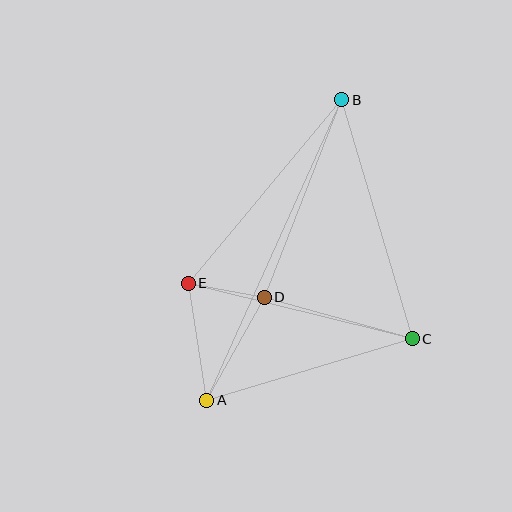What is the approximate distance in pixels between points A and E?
The distance between A and E is approximately 118 pixels.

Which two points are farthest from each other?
Points A and B are farthest from each other.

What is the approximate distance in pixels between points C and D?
The distance between C and D is approximately 153 pixels.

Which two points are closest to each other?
Points D and E are closest to each other.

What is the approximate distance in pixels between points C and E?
The distance between C and E is approximately 230 pixels.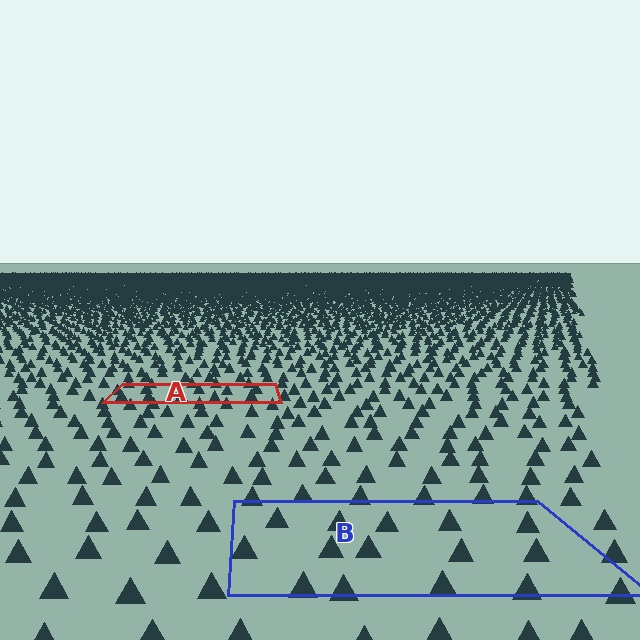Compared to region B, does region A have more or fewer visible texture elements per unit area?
Region A has more texture elements per unit area — they are packed more densely because it is farther away.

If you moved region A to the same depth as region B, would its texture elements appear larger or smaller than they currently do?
They would appear larger. At a closer depth, the same texture elements are projected at a bigger on-screen size.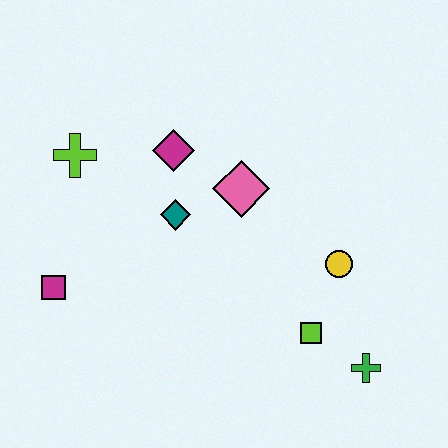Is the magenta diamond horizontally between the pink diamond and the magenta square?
Yes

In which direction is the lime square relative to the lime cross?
The lime square is to the right of the lime cross.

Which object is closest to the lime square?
The green cross is closest to the lime square.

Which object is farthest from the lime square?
The lime cross is farthest from the lime square.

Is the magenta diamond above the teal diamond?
Yes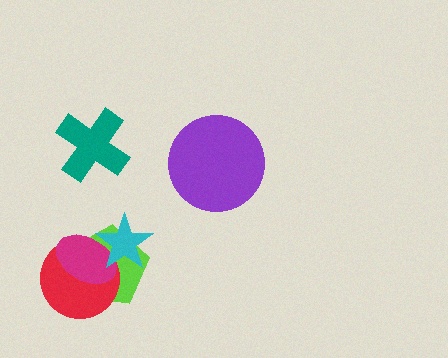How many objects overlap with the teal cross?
0 objects overlap with the teal cross.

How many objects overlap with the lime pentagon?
3 objects overlap with the lime pentagon.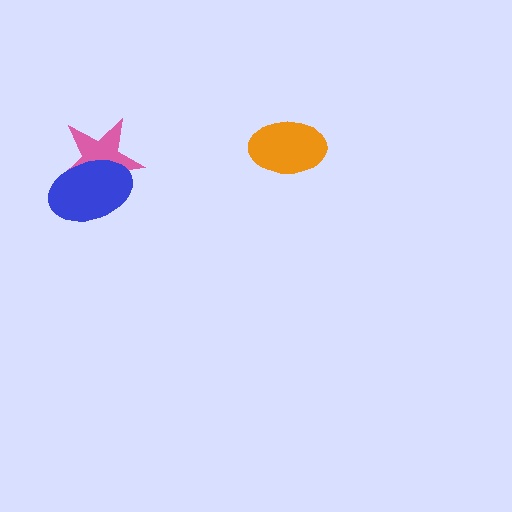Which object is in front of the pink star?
The blue ellipse is in front of the pink star.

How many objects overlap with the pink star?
1 object overlaps with the pink star.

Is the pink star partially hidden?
Yes, it is partially covered by another shape.